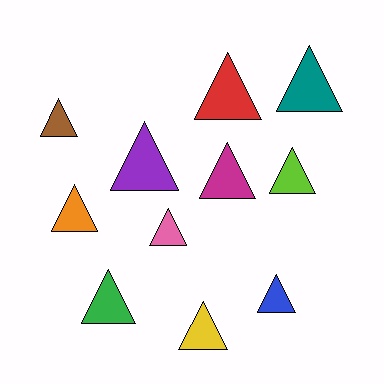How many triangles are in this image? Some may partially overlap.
There are 11 triangles.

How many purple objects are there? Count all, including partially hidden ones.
There is 1 purple object.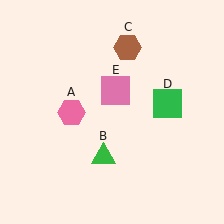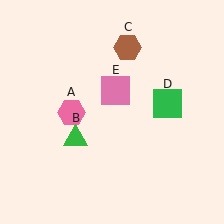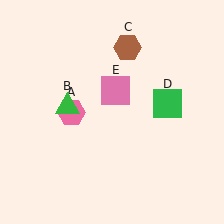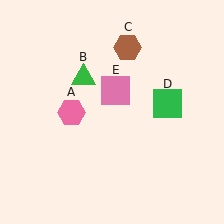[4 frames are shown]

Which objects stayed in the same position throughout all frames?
Pink hexagon (object A) and brown hexagon (object C) and green square (object D) and pink square (object E) remained stationary.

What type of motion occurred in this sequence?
The green triangle (object B) rotated clockwise around the center of the scene.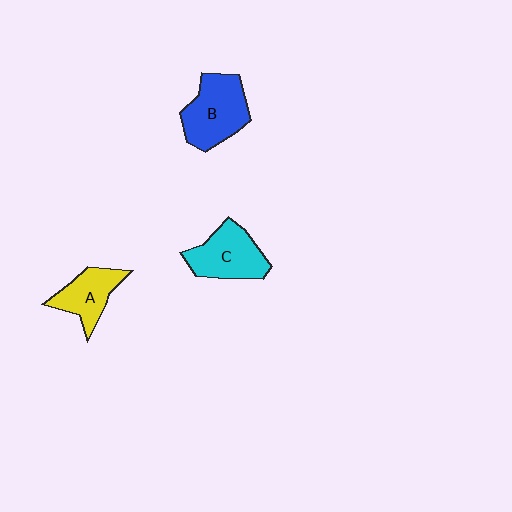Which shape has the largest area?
Shape B (blue).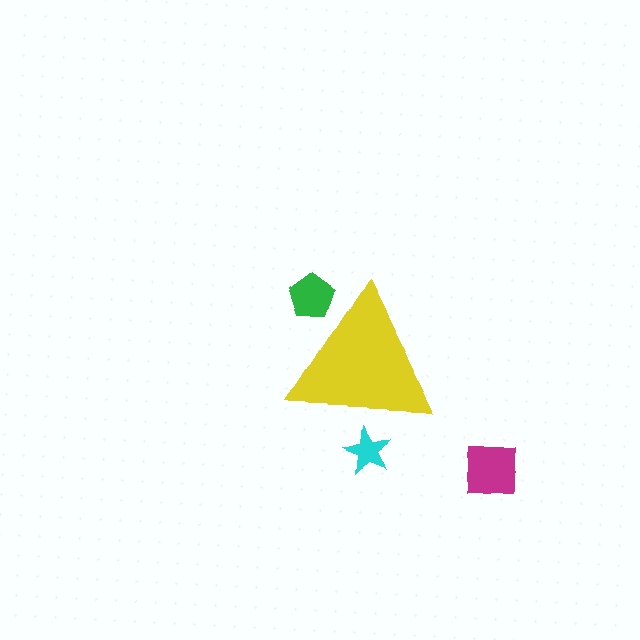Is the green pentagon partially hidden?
Yes, the green pentagon is partially hidden behind the yellow triangle.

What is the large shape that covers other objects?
A yellow triangle.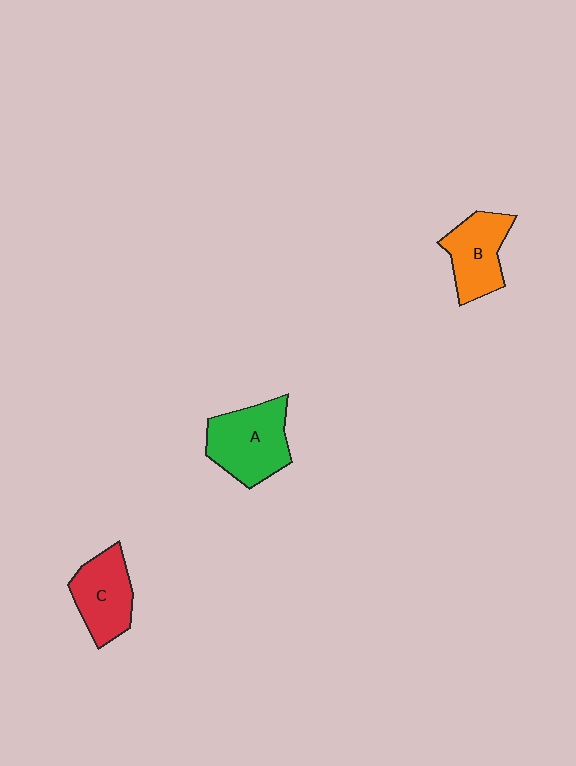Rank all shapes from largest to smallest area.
From largest to smallest: A (green), C (red), B (orange).